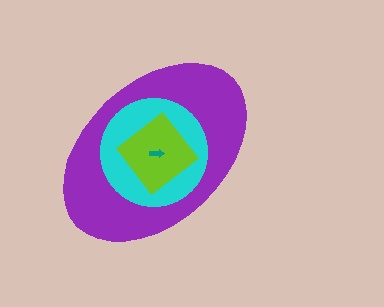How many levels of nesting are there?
4.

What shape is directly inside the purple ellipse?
The cyan circle.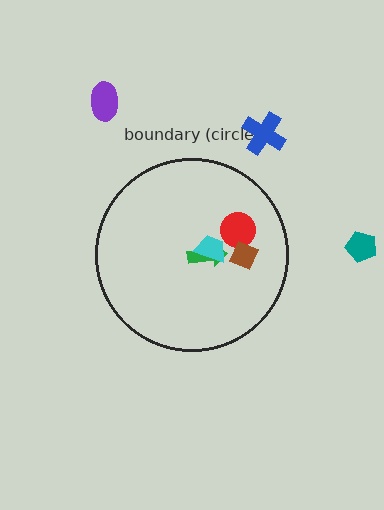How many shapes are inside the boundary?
4 inside, 3 outside.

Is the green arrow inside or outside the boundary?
Inside.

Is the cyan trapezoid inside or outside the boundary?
Inside.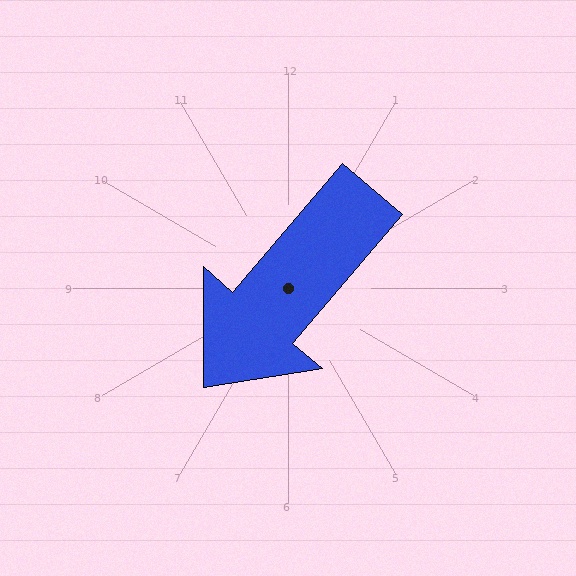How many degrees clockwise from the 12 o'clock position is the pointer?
Approximately 220 degrees.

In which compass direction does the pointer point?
Southwest.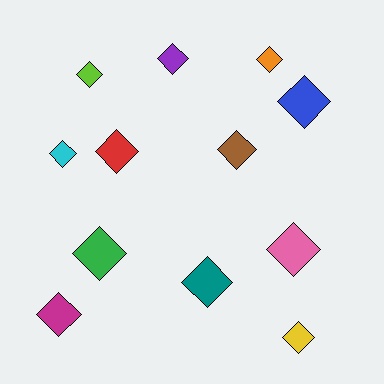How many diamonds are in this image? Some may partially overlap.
There are 12 diamonds.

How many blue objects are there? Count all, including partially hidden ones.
There is 1 blue object.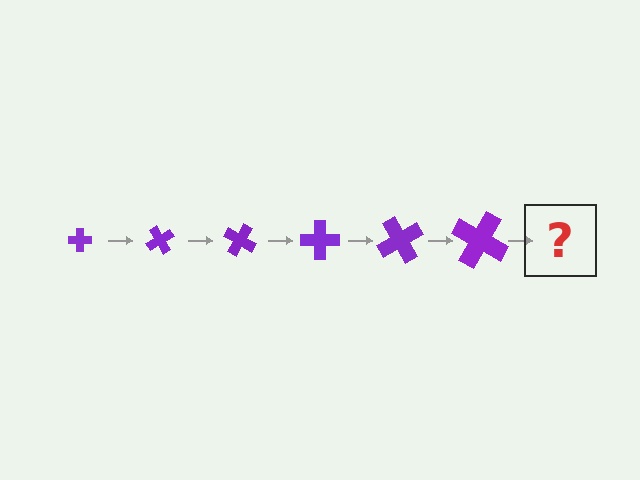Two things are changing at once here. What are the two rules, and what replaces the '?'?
The two rules are that the cross grows larger each step and it rotates 60 degrees each step. The '?' should be a cross, larger than the previous one and rotated 360 degrees from the start.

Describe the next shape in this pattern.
It should be a cross, larger than the previous one and rotated 360 degrees from the start.